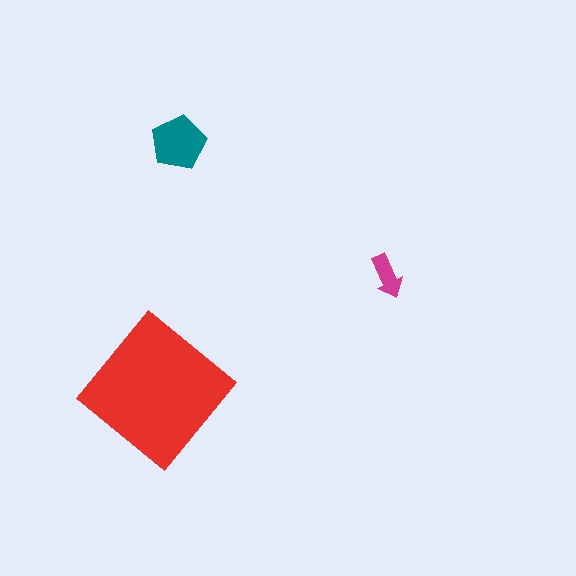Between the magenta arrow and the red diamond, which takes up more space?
The red diamond.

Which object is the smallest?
The magenta arrow.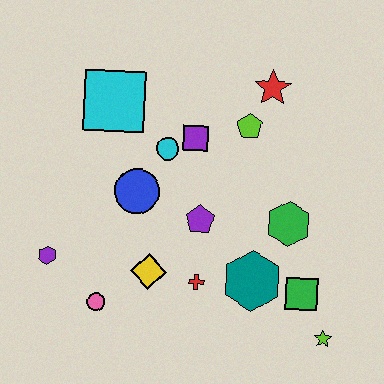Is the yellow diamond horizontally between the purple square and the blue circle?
Yes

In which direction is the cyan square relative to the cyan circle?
The cyan square is to the left of the cyan circle.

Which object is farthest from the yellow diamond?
The red star is farthest from the yellow diamond.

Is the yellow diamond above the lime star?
Yes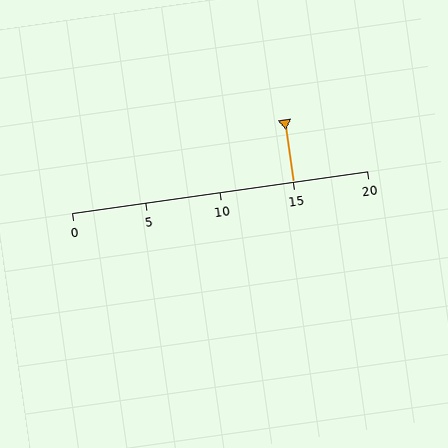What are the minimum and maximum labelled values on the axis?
The axis runs from 0 to 20.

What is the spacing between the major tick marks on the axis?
The major ticks are spaced 5 apart.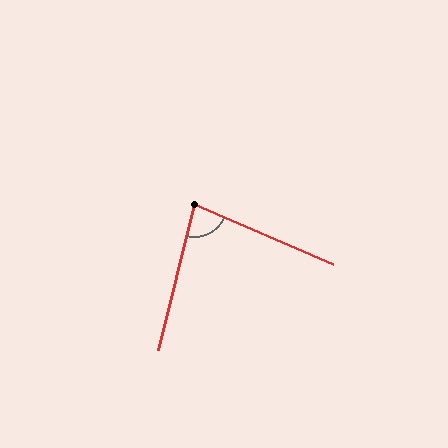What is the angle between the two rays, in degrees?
Approximately 80 degrees.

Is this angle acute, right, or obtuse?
It is acute.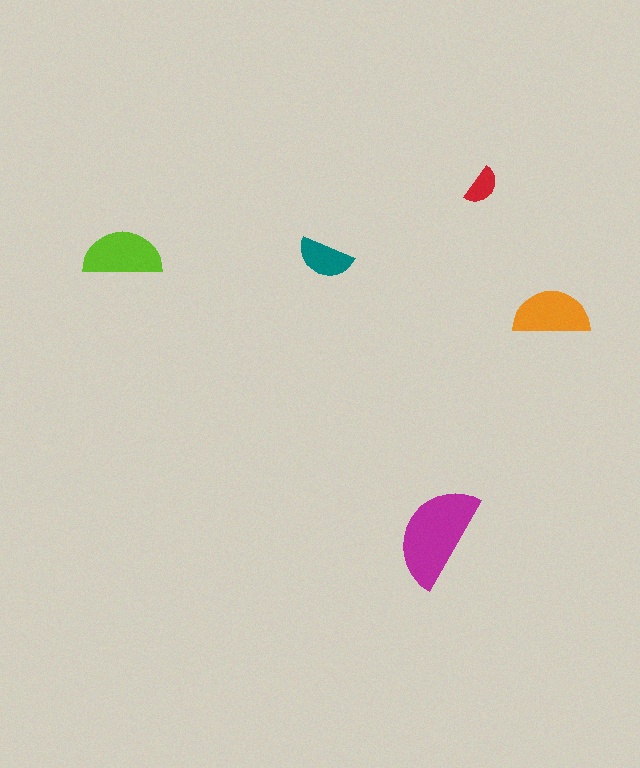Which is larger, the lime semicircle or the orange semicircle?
The lime one.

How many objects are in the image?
There are 5 objects in the image.